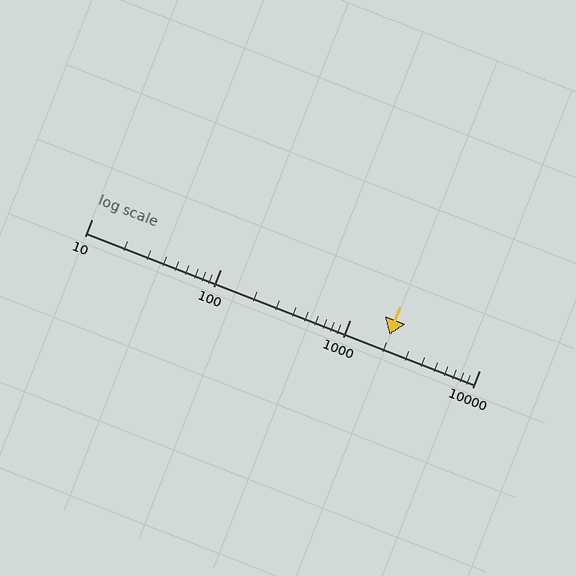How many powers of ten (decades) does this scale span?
The scale spans 3 decades, from 10 to 10000.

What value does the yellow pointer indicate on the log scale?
The pointer indicates approximately 2000.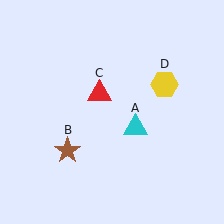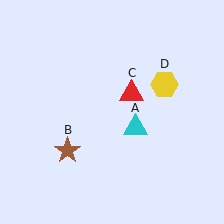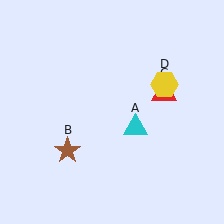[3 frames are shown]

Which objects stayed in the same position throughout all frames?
Cyan triangle (object A) and brown star (object B) and yellow hexagon (object D) remained stationary.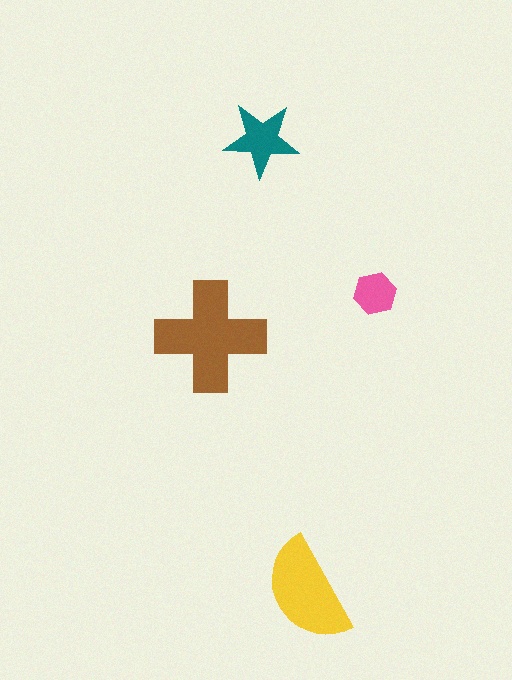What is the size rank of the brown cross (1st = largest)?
1st.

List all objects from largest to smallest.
The brown cross, the yellow semicircle, the teal star, the pink hexagon.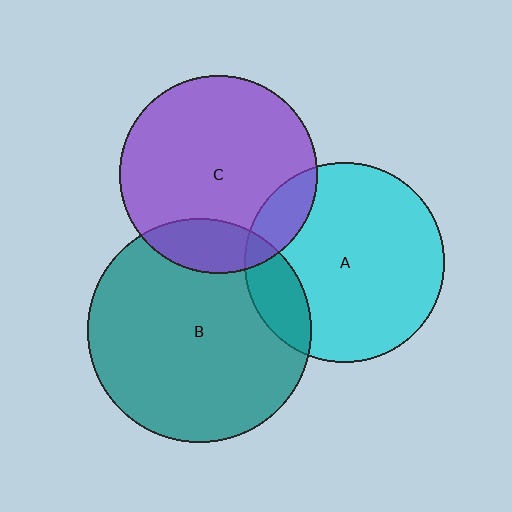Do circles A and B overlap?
Yes.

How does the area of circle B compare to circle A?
Approximately 1.3 times.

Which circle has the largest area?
Circle B (teal).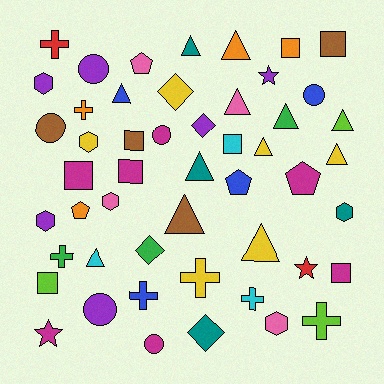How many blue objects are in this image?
There are 4 blue objects.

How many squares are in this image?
There are 8 squares.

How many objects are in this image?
There are 50 objects.